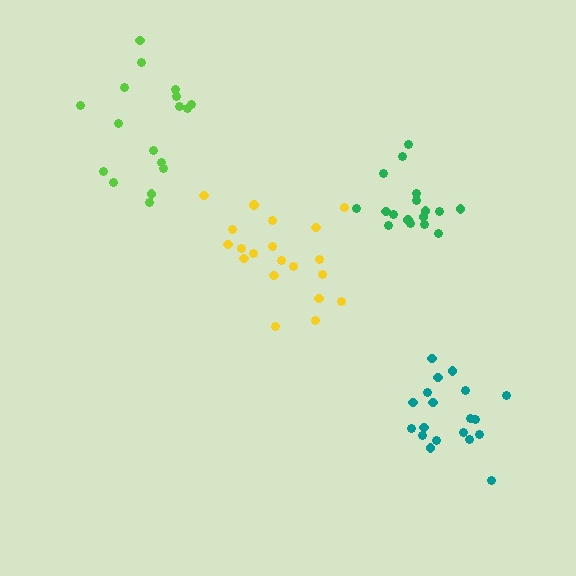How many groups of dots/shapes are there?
There are 4 groups.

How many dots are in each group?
Group 1: 17 dots, Group 2: 20 dots, Group 3: 19 dots, Group 4: 17 dots (73 total).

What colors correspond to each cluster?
The clusters are colored: green, yellow, teal, lime.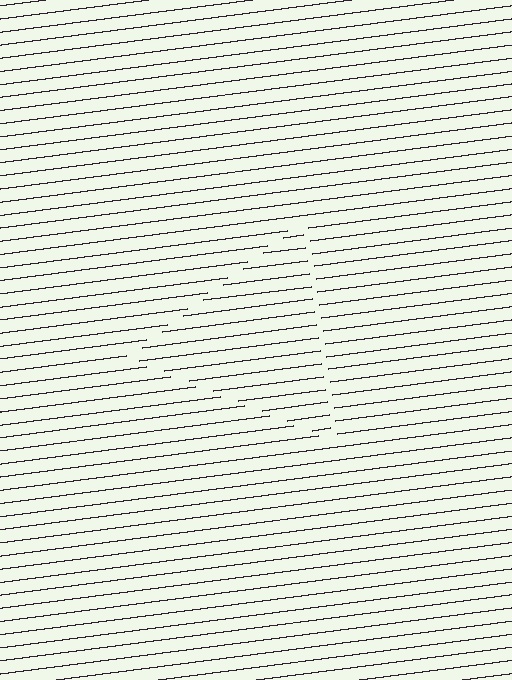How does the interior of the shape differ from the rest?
The interior of the shape contains the same grating, shifted by half a period — the contour is defined by the phase discontinuity where line-ends from the inner and outer gratings abut.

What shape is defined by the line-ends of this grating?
An illusory triangle. The interior of the shape contains the same grating, shifted by half a period — the contour is defined by the phase discontinuity where line-ends from the inner and outer gratings abut.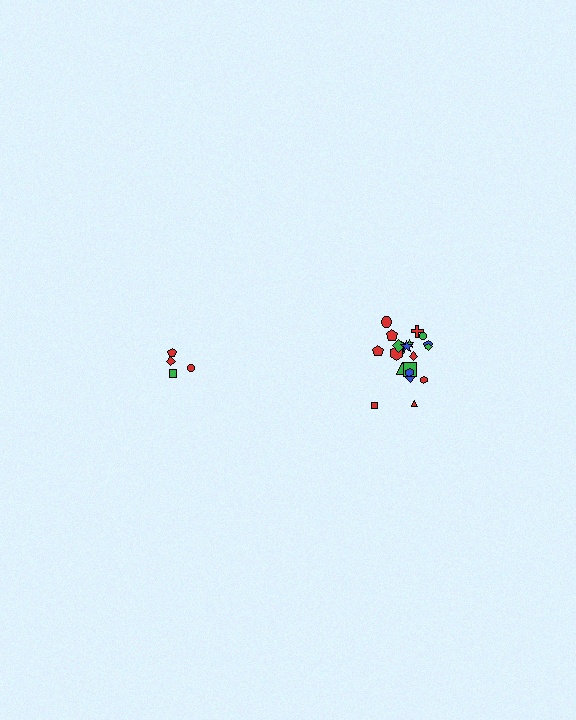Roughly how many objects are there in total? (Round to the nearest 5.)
Roughly 25 objects in total.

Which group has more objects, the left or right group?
The right group.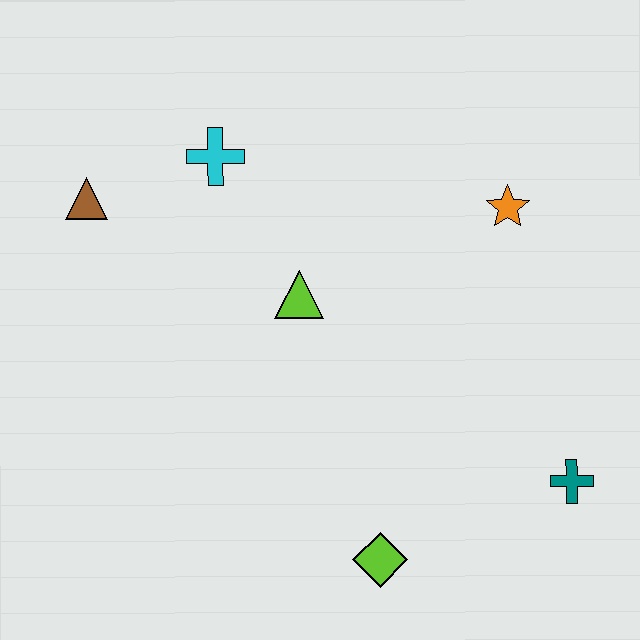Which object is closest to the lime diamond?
The teal cross is closest to the lime diamond.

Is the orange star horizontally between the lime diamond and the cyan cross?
No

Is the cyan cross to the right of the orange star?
No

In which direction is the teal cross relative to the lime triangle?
The teal cross is to the right of the lime triangle.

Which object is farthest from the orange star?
The brown triangle is farthest from the orange star.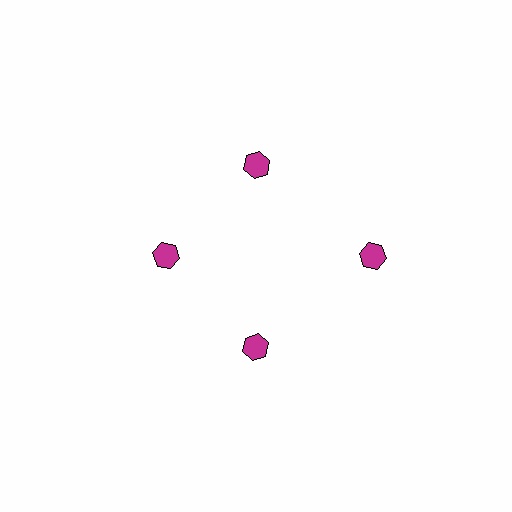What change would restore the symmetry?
The symmetry would be restored by moving it inward, back onto the ring so that all 4 hexagons sit at equal angles and equal distance from the center.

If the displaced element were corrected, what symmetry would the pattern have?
It would have 4-fold rotational symmetry — the pattern would map onto itself every 90 degrees.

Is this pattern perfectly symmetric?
No. The 4 magenta hexagons are arranged in a ring, but one element near the 3 o'clock position is pushed outward from the center, breaking the 4-fold rotational symmetry.